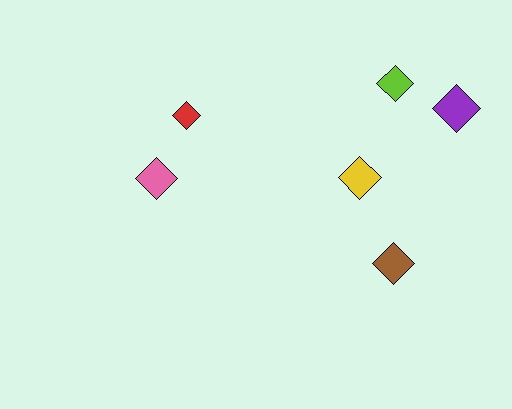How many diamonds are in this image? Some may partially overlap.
There are 6 diamonds.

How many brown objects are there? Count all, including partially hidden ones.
There is 1 brown object.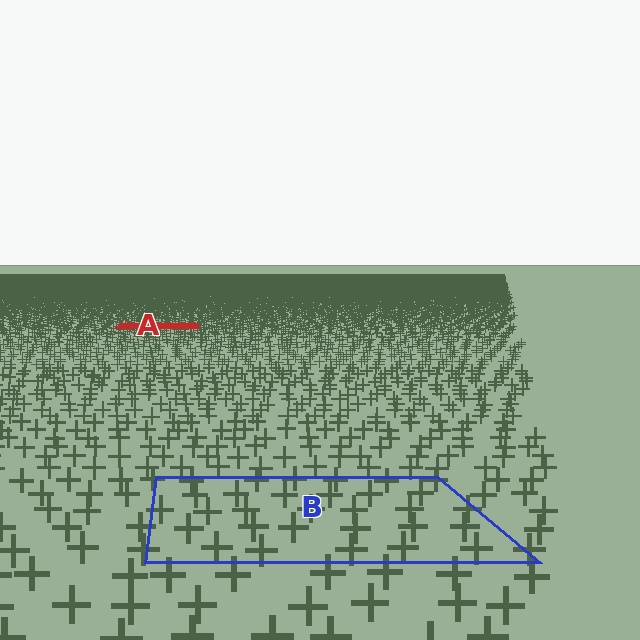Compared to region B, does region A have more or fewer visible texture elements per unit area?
Region A has more texture elements per unit area — they are packed more densely because it is farther away.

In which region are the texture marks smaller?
The texture marks are smaller in region A, because it is farther away.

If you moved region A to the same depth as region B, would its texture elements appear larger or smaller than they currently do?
They would appear larger. At a closer depth, the same texture elements are projected at a bigger on-screen size.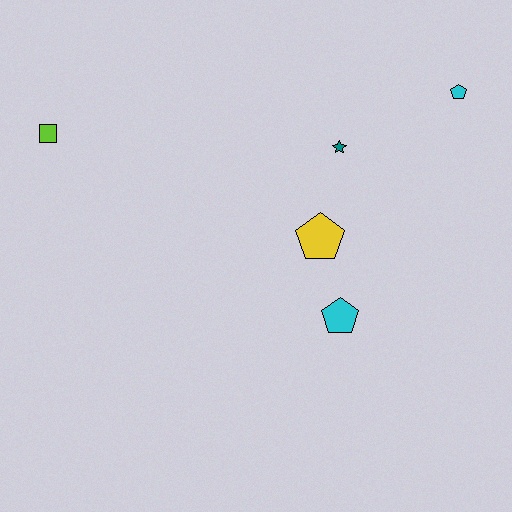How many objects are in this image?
There are 5 objects.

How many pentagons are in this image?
There are 3 pentagons.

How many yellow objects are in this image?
There is 1 yellow object.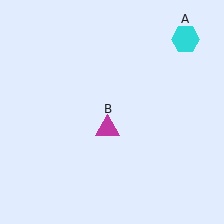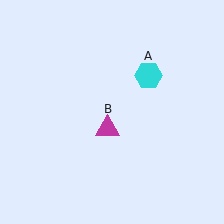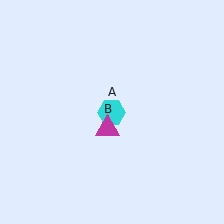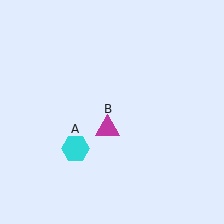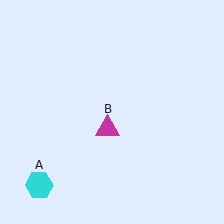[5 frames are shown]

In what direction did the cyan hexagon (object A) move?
The cyan hexagon (object A) moved down and to the left.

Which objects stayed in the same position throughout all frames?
Magenta triangle (object B) remained stationary.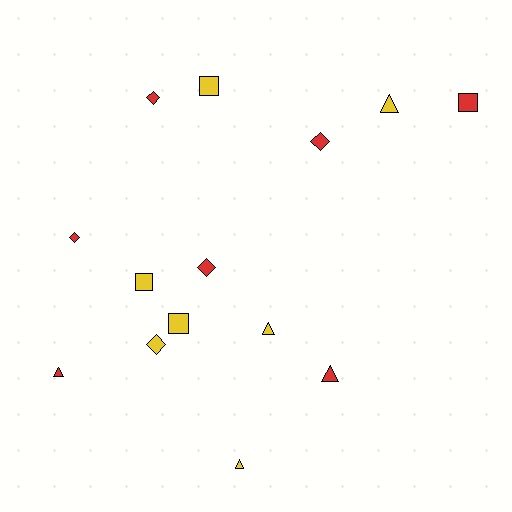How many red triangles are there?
There are 2 red triangles.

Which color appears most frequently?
Red, with 7 objects.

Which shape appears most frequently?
Diamond, with 5 objects.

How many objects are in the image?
There are 14 objects.